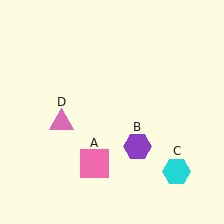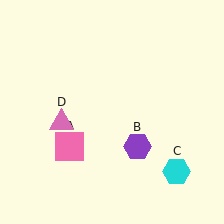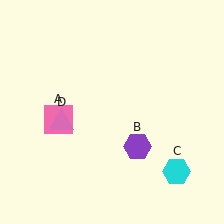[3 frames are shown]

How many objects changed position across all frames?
1 object changed position: pink square (object A).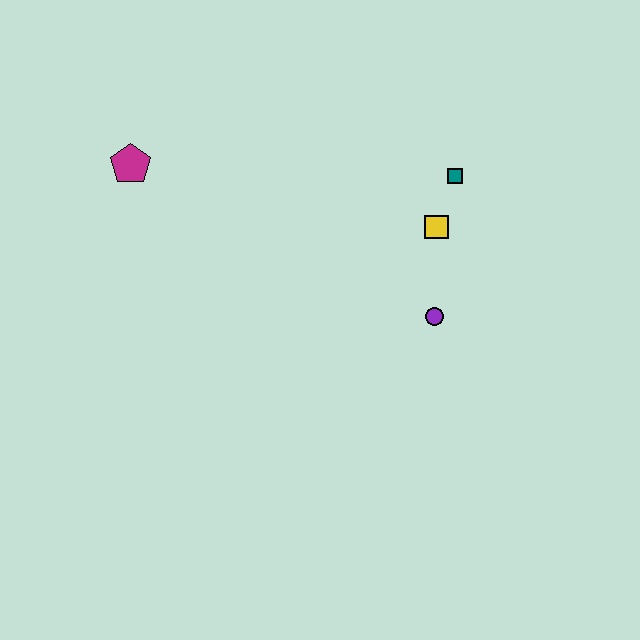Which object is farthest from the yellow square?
The magenta pentagon is farthest from the yellow square.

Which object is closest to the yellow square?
The teal square is closest to the yellow square.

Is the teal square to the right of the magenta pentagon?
Yes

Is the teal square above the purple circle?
Yes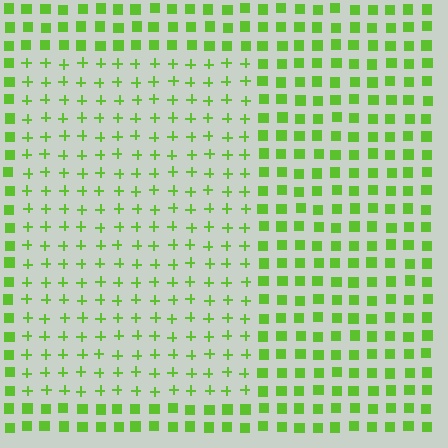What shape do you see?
I see a rectangle.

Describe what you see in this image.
The image is filled with small lime elements arranged in a uniform grid. A rectangle-shaped region contains plus signs, while the surrounding area contains squares. The boundary is defined purely by the change in element shape.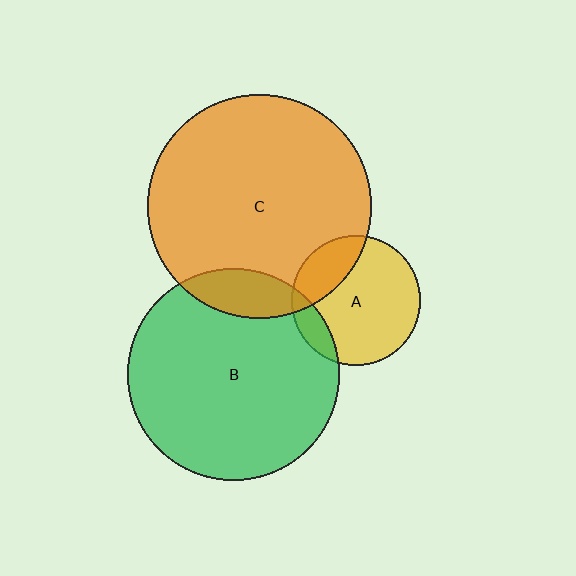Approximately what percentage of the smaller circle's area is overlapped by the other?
Approximately 15%.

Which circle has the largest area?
Circle C (orange).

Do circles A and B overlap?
Yes.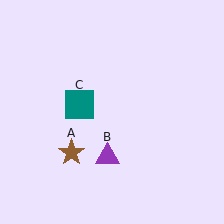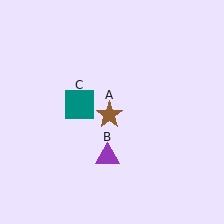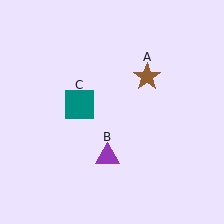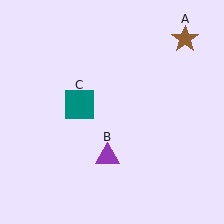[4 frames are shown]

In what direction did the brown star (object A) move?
The brown star (object A) moved up and to the right.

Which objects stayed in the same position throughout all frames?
Purple triangle (object B) and teal square (object C) remained stationary.